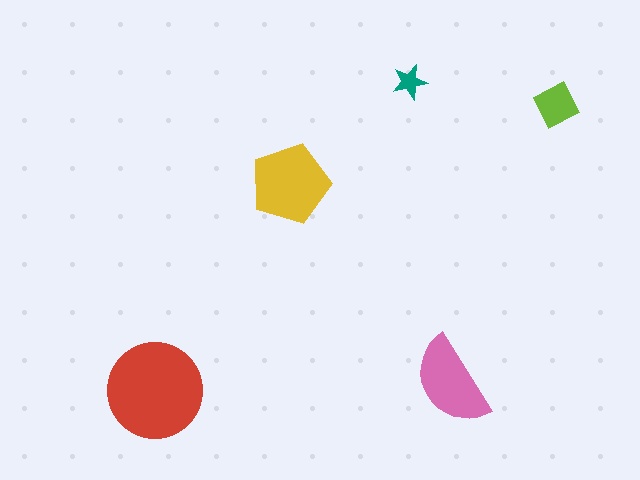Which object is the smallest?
The teal star.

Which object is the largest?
The red circle.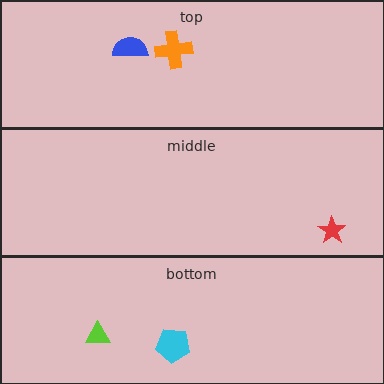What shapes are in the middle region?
The red star.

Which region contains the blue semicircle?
The top region.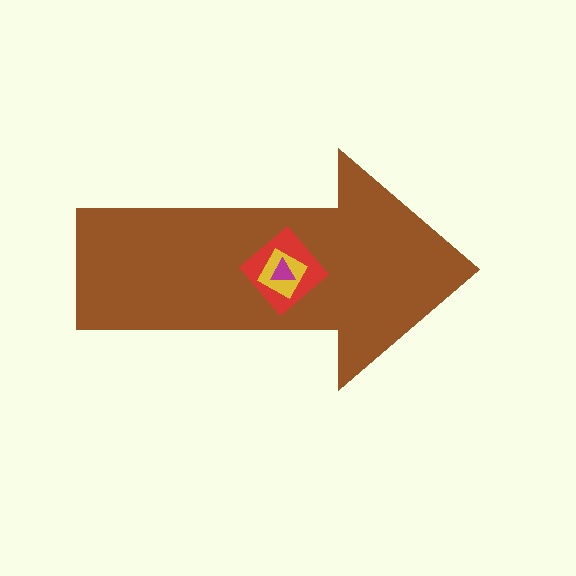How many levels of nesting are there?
4.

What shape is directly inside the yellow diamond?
The magenta triangle.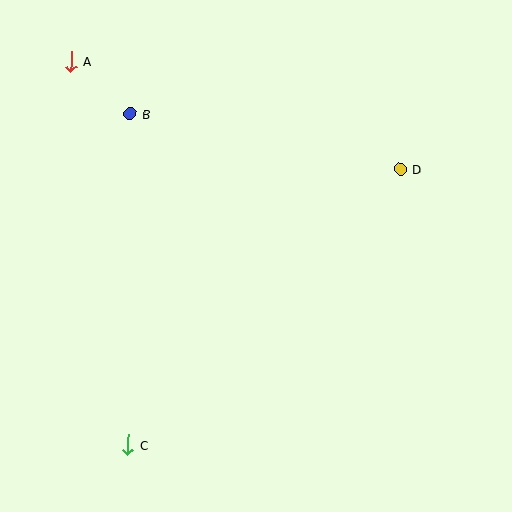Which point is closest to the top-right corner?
Point D is closest to the top-right corner.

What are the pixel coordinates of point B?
Point B is at (130, 114).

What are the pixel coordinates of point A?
Point A is at (71, 61).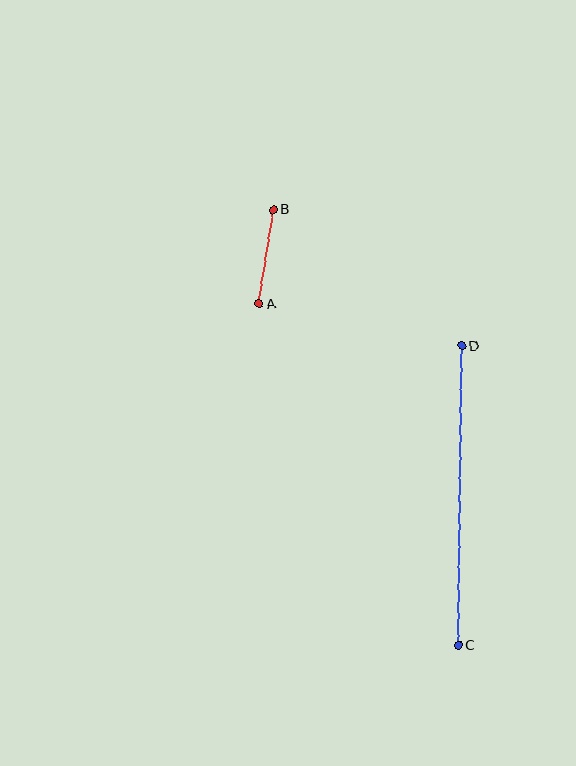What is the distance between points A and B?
The distance is approximately 95 pixels.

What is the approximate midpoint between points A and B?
The midpoint is at approximately (266, 257) pixels.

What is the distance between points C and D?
The distance is approximately 300 pixels.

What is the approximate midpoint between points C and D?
The midpoint is at approximately (460, 496) pixels.